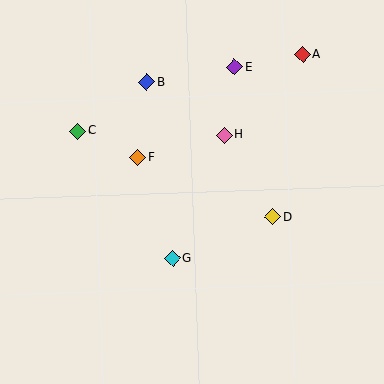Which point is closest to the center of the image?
Point F at (137, 158) is closest to the center.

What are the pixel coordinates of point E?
Point E is at (234, 67).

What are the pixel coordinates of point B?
Point B is at (147, 82).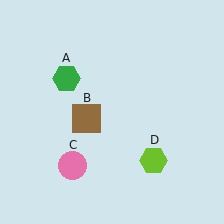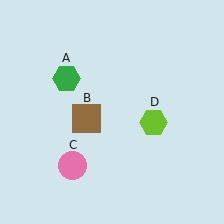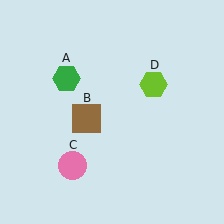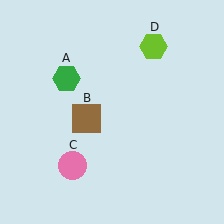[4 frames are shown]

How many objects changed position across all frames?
1 object changed position: lime hexagon (object D).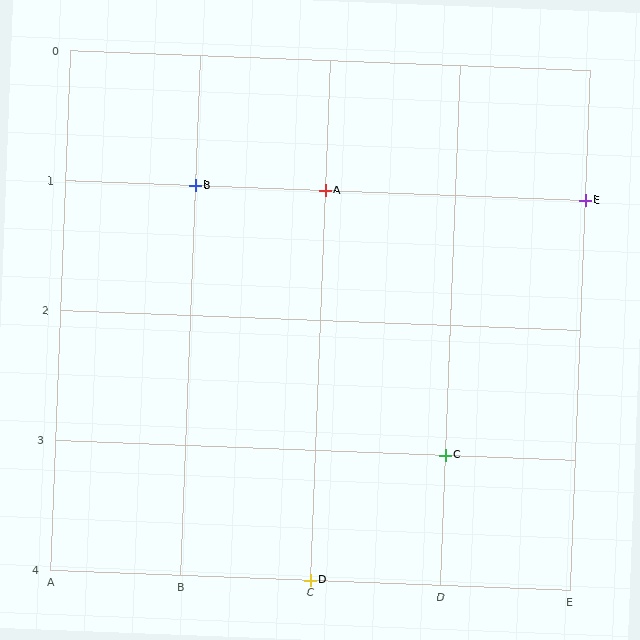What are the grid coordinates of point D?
Point D is at grid coordinates (C, 4).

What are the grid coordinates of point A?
Point A is at grid coordinates (C, 1).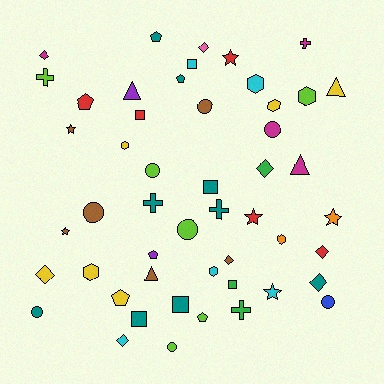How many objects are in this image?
There are 50 objects.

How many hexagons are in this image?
There are 7 hexagons.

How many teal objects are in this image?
There are 9 teal objects.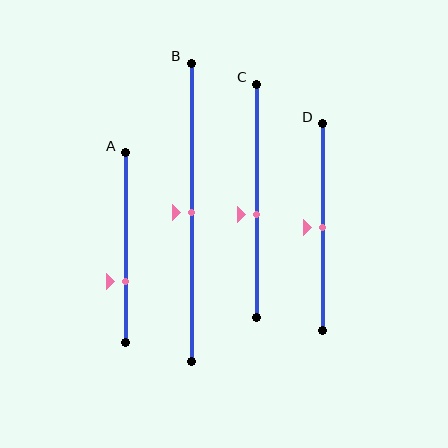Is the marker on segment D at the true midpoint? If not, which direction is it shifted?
Yes, the marker on segment D is at the true midpoint.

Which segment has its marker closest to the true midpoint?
Segment B has its marker closest to the true midpoint.